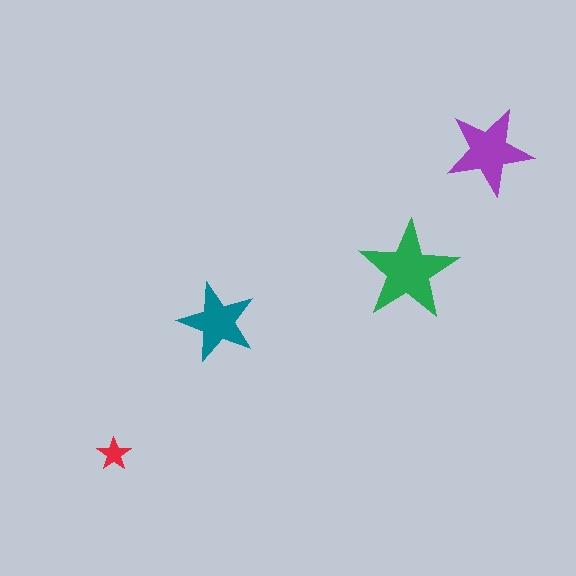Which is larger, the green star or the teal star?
The green one.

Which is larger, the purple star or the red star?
The purple one.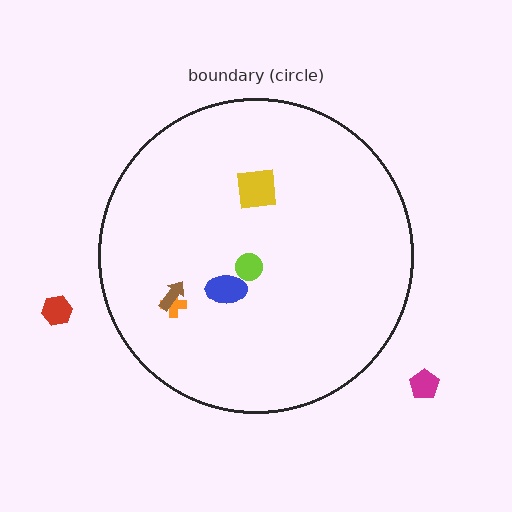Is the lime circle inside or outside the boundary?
Inside.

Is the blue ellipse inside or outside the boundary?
Inside.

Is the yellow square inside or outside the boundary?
Inside.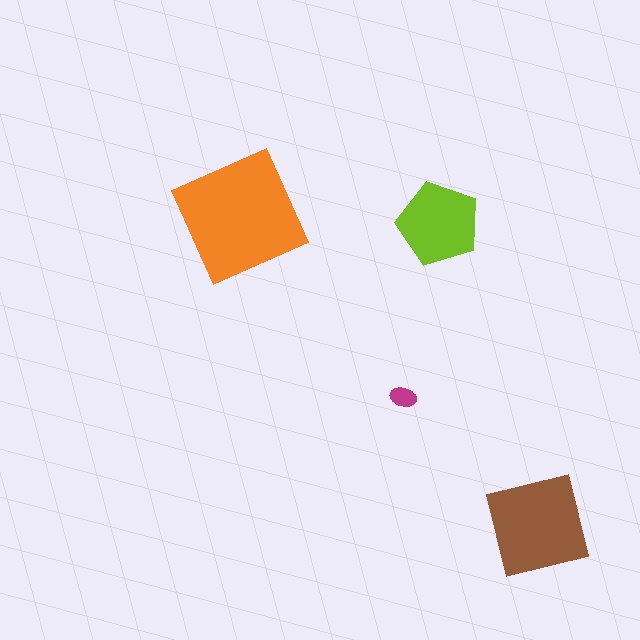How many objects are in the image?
There are 4 objects in the image.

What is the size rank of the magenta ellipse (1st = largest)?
4th.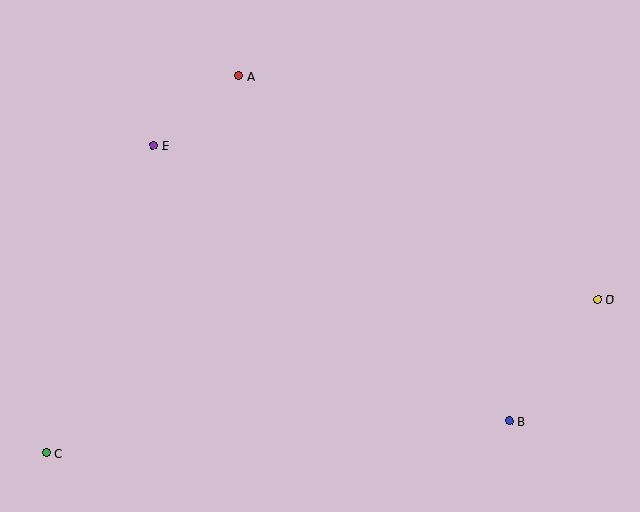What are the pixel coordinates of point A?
Point A is at (239, 76).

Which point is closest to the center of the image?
Point A at (239, 76) is closest to the center.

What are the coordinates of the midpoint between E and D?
The midpoint between E and D is at (375, 222).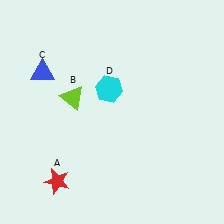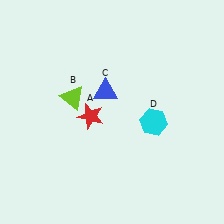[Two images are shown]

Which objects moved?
The objects that moved are: the red star (A), the blue triangle (C), the cyan hexagon (D).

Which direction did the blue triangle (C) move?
The blue triangle (C) moved right.